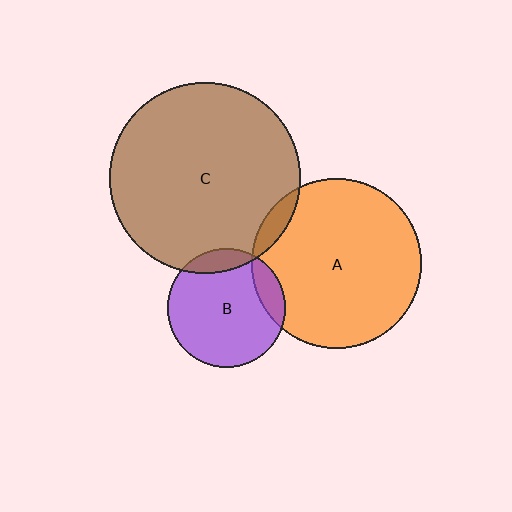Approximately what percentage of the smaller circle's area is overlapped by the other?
Approximately 10%.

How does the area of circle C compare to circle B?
Approximately 2.6 times.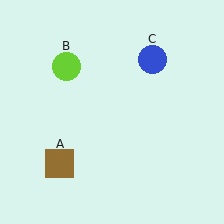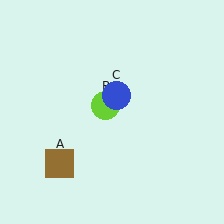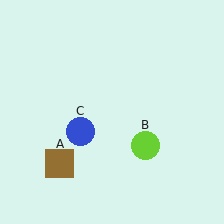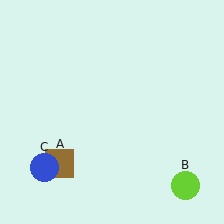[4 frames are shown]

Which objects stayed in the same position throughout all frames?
Brown square (object A) remained stationary.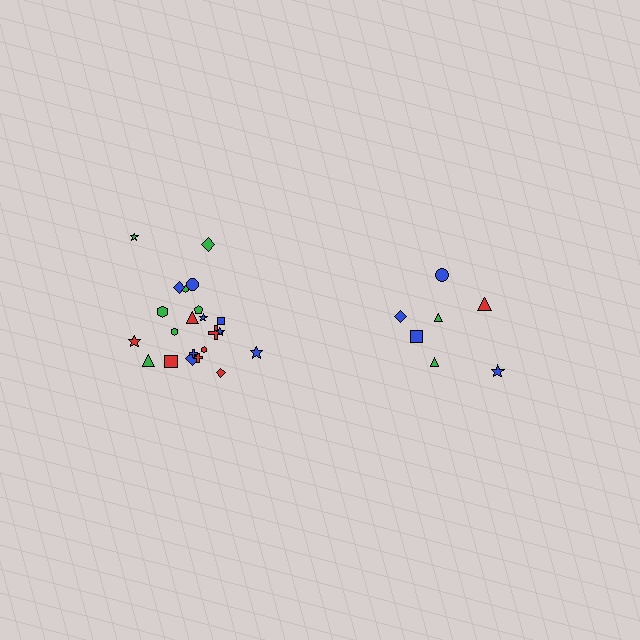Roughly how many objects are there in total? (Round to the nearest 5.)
Roughly 30 objects in total.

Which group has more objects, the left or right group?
The left group.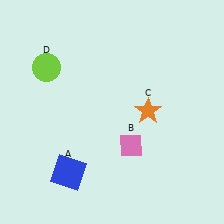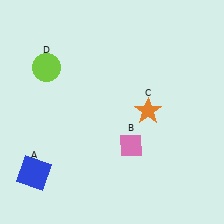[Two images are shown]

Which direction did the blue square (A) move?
The blue square (A) moved left.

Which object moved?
The blue square (A) moved left.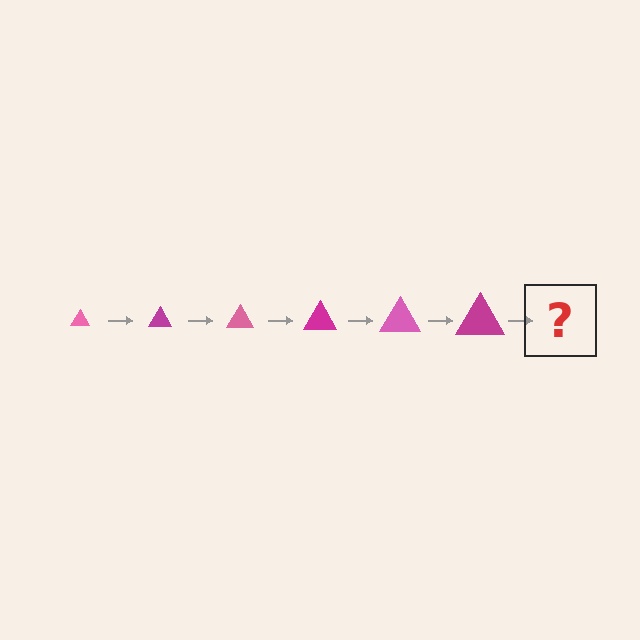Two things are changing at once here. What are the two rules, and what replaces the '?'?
The two rules are that the triangle grows larger each step and the color cycles through pink and magenta. The '?' should be a pink triangle, larger than the previous one.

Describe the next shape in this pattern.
It should be a pink triangle, larger than the previous one.